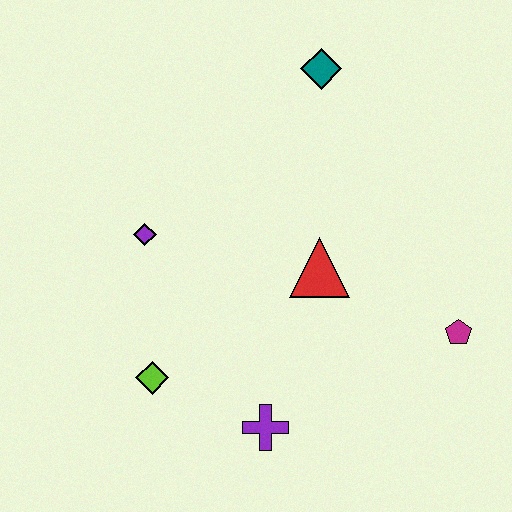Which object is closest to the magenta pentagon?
The red triangle is closest to the magenta pentagon.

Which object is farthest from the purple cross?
The teal diamond is farthest from the purple cross.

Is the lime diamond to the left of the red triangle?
Yes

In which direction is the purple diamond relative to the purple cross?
The purple diamond is above the purple cross.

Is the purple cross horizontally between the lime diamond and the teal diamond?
Yes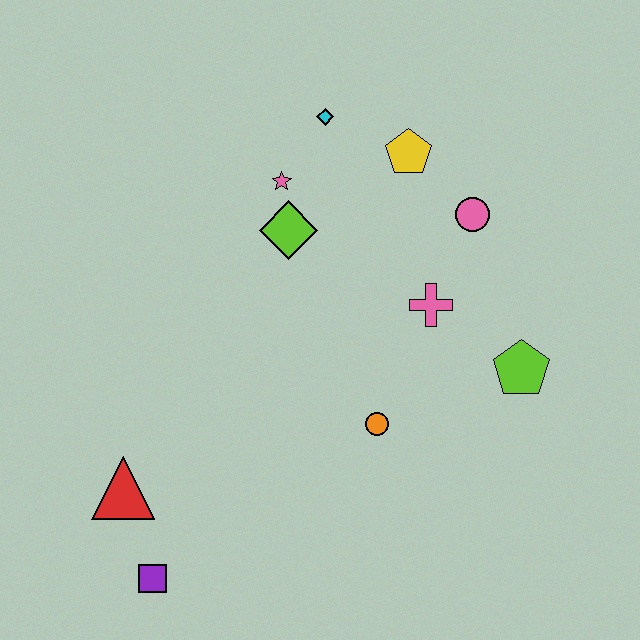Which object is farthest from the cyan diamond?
The purple square is farthest from the cyan diamond.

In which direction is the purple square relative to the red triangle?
The purple square is below the red triangle.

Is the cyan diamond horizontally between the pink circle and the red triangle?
Yes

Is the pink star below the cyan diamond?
Yes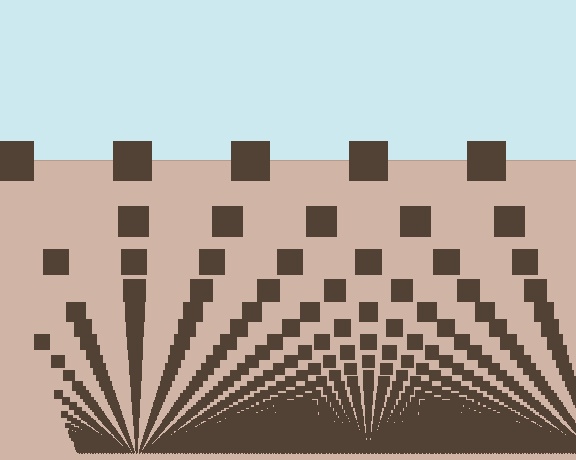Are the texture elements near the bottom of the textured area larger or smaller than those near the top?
Smaller. The gradient is inverted — elements near the bottom are smaller and denser.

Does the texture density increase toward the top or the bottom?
Density increases toward the bottom.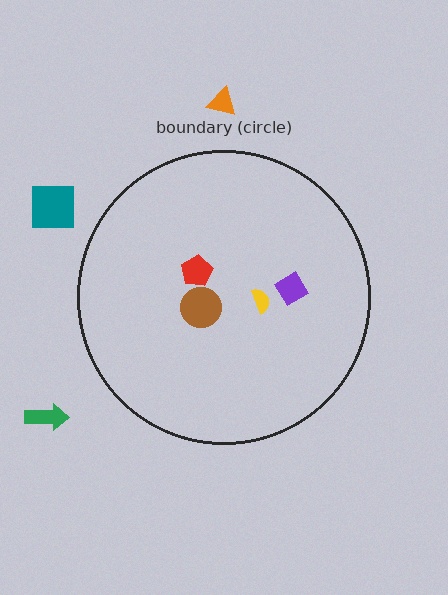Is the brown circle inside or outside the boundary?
Inside.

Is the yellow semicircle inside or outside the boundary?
Inside.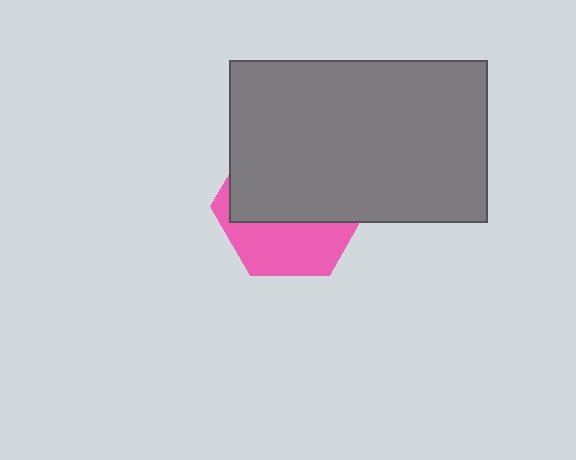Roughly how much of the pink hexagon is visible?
A small part of it is visible (roughly 38%).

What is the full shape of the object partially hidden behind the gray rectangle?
The partially hidden object is a pink hexagon.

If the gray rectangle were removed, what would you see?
You would see the complete pink hexagon.